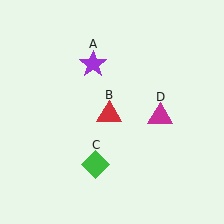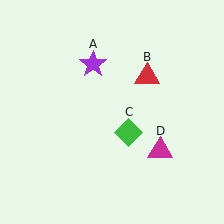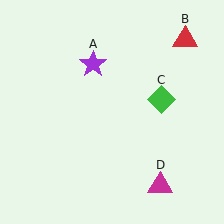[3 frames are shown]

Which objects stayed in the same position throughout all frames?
Purple star (object A) remained stationary.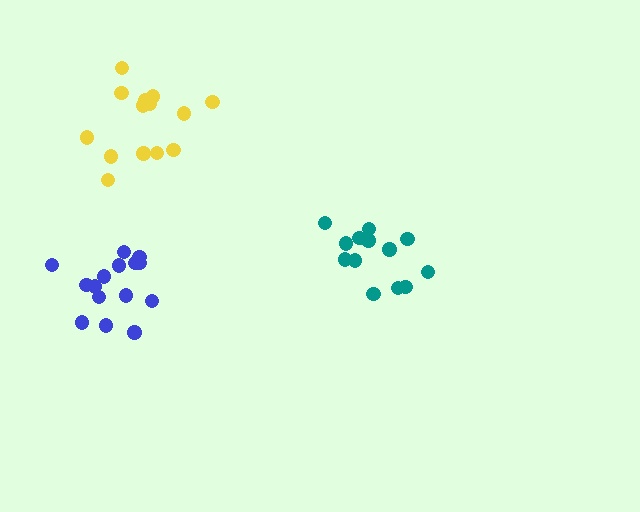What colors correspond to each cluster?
The clusters are colored: blue, teal, yellow.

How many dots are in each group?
Group 1: 15 dots, Group 2: 13 dots, Group 3: 14 dots (42 total).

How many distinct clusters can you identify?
There are 3 distinct clusters.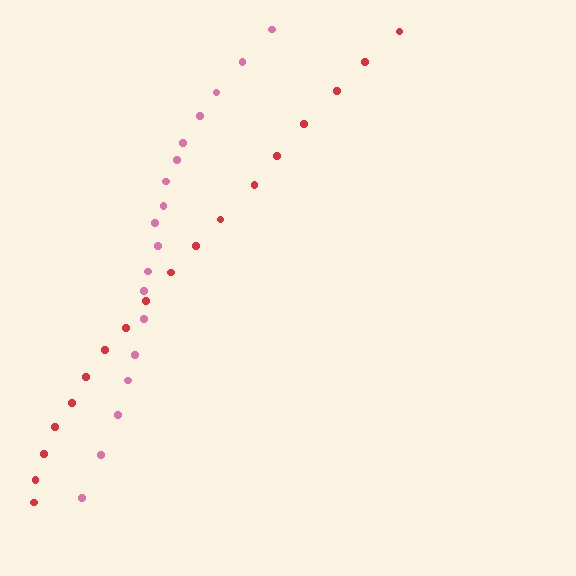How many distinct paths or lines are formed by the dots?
There are 2 distinct paths.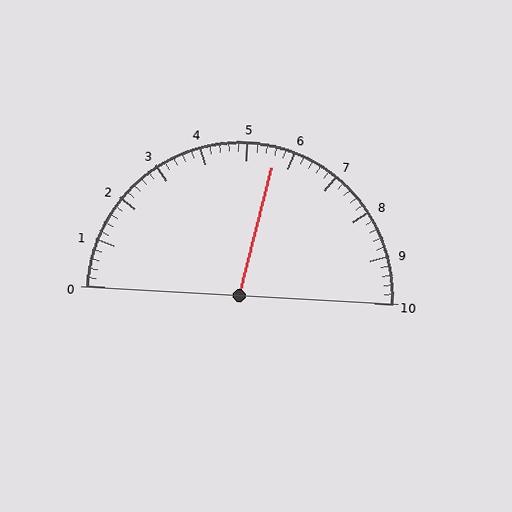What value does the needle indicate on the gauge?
The needle indicates approximately 5.6.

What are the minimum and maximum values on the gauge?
The gauge ranges from 0 to 10.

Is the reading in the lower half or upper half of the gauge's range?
The reading is in the upper half of the range (0 to 10).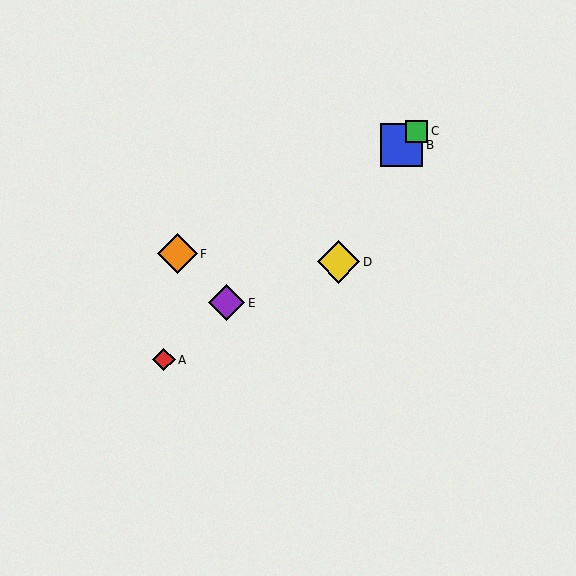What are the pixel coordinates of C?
Object C is at (417, 131).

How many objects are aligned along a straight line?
4 objects (A, B, C, E) are aligned along a straight line.